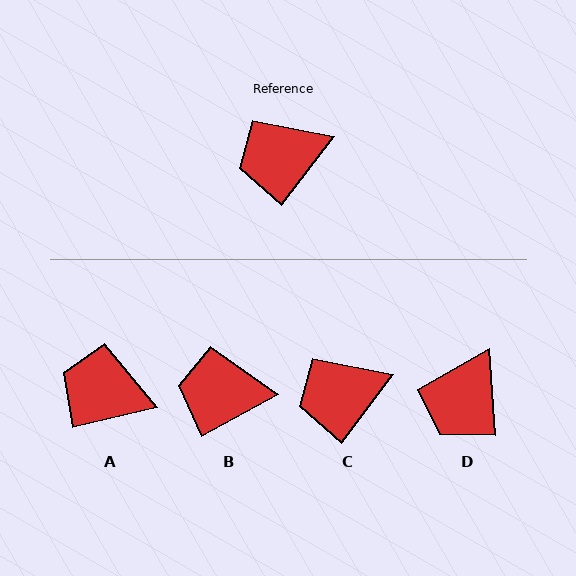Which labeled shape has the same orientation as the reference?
C.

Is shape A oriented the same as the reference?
No, it is off by about 40 degrees.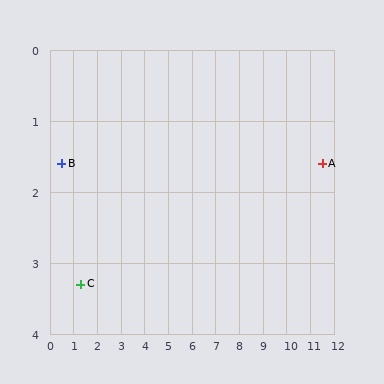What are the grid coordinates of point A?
Point A is at approximately (11.5, 1.6).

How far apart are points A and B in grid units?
Points A and B are about 11.0 grid units apart.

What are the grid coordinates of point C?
Point C is at approximately (1.3, 3.3).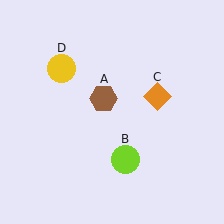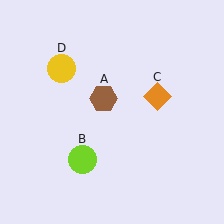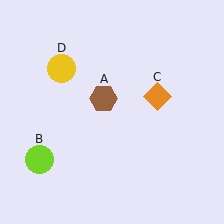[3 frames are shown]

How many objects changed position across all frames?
1 object changed position: lime circle (object B).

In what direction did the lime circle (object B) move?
The lime circle (object B) moved left.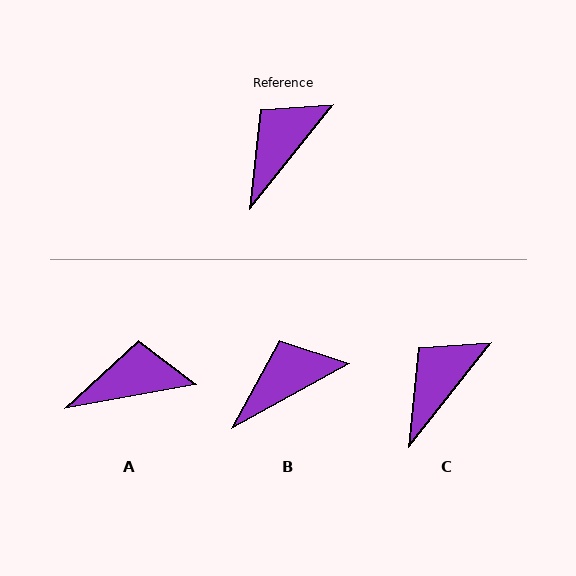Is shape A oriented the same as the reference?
No, it is off by about 41 degrees.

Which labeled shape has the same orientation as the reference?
C.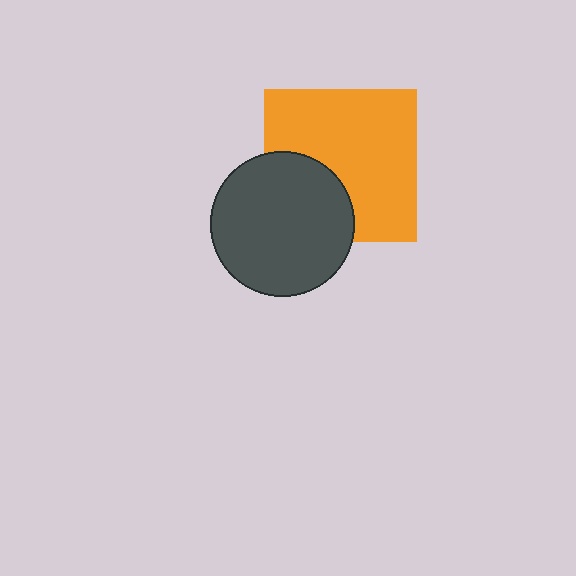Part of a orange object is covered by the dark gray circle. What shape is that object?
It is a square.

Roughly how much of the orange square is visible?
Most of it is visible (roughly 70%).